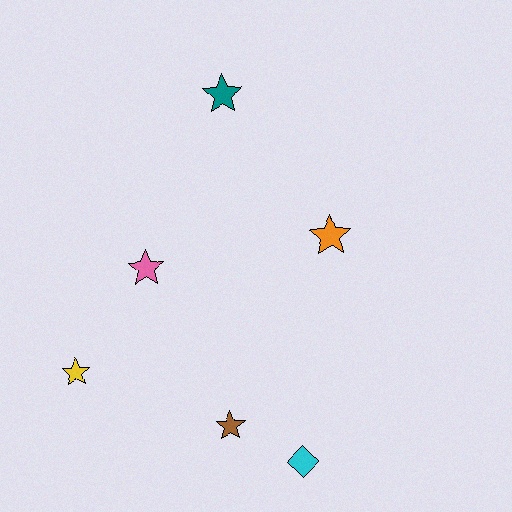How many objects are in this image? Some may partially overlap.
There are 6 objects.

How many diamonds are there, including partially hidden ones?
There is 1 diamond.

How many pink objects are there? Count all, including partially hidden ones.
There is 1 pink object.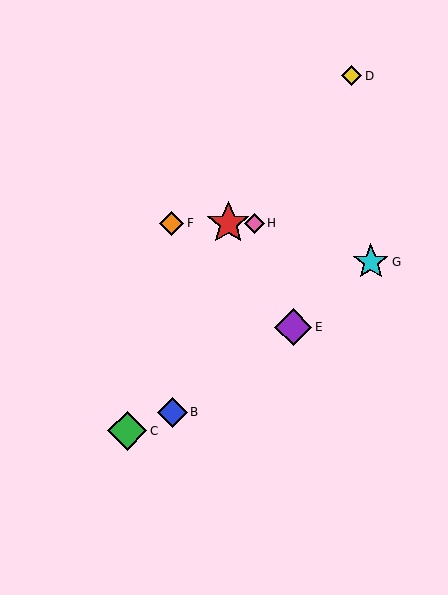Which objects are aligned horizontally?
Objects A, F, H are aligned horizontally.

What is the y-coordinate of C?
Object C is at y≈431.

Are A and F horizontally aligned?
Yes, both are at y≈223.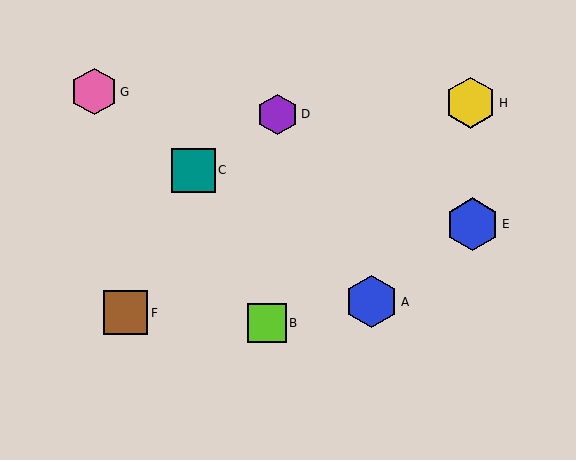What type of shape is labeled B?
Shape B is a lime square.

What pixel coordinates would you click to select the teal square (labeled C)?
Click at (193, 170) to select the teal square C.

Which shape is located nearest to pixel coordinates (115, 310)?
The brown square (labeled F) at (126, 313) is nearest to that location.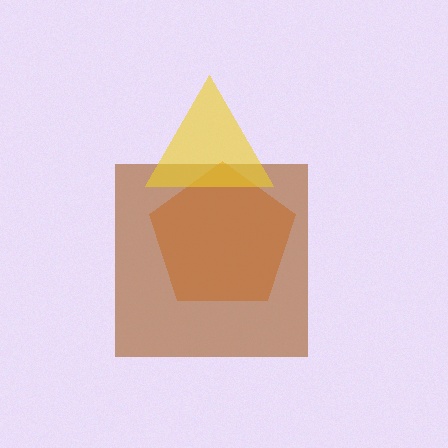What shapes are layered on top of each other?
The layered shapes are: an orange pentagon, a brown square, a yellow triangle.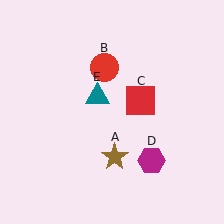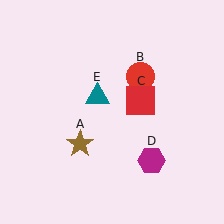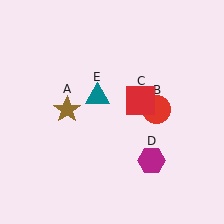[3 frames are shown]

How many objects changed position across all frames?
2 objects changed position: brown star (object A), red circle (object B).